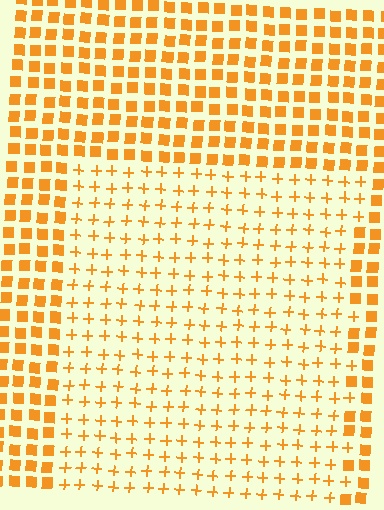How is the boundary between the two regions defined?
The boundary is defined by a change in element shape: plus signs inside vs. squares outside. All elements share the same color and spacing.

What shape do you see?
I see a rectangle.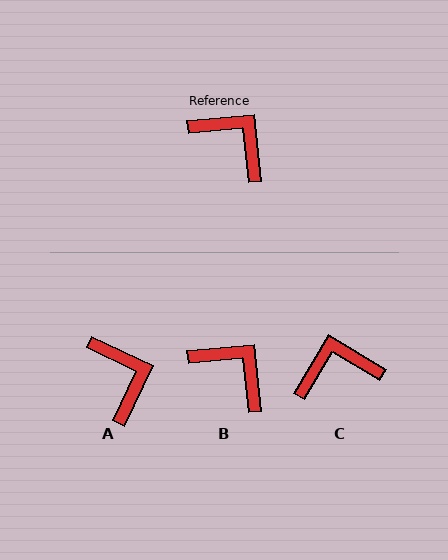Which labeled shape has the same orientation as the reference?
B.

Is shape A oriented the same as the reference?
No, it is off by about 31 degrees.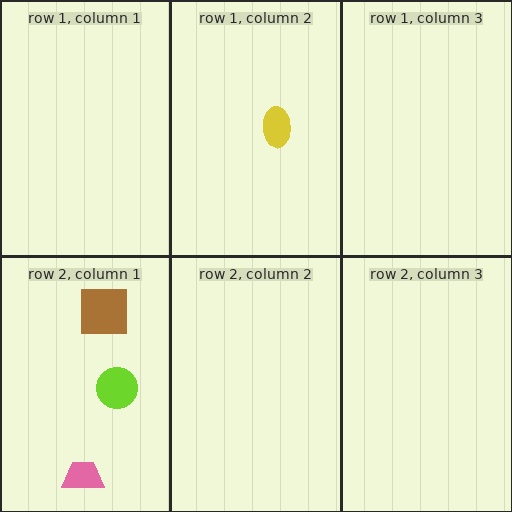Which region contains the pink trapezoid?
The row 2, column 1 region.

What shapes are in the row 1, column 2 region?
The yellow ellipse.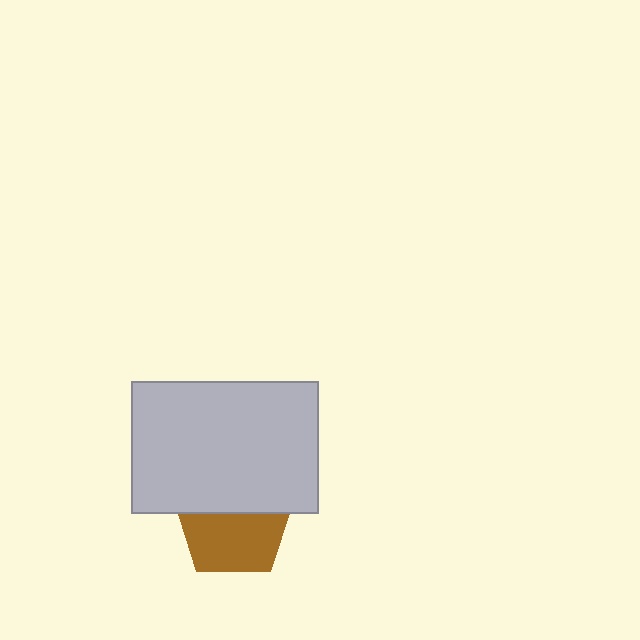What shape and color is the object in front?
The object in front is a light gray rectangle.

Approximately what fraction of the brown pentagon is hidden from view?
Roughly 42% of the brown pentagon is hidden behind the light gray rectangle.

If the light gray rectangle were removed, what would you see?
You would see the complete brown pentagon.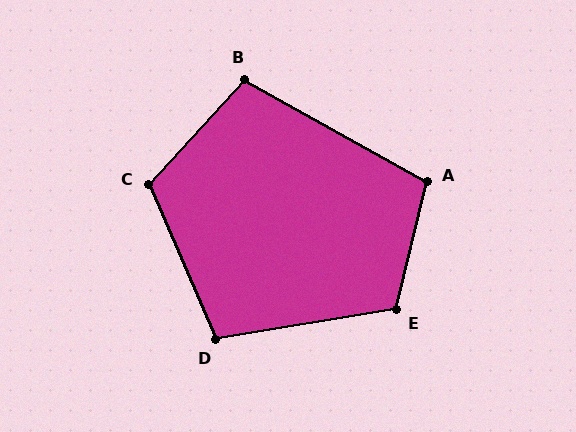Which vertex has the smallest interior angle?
B, at approximately 103 degrees.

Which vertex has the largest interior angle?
C, at approximately 114 degrees.